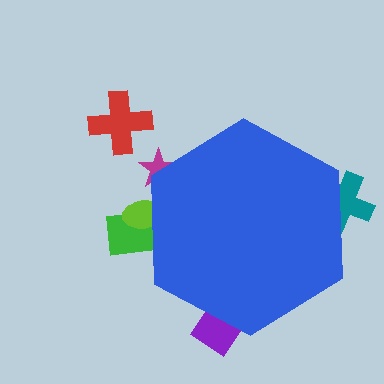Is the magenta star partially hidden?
Yes, the magenta star is partially hidden behind the blue hexagon.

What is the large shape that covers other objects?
A blue hexagon.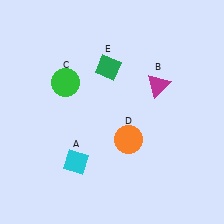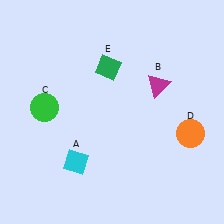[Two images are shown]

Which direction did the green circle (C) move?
The green circle (C) moved down.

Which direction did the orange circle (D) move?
The orange circle (D) moved right.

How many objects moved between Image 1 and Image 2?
2 objects moved between the two images.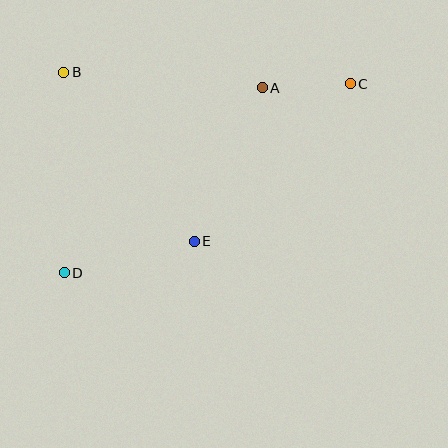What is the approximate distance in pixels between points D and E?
The distance between D and E is approximately 134 pixels.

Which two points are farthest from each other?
Points C and D are farthest from each other.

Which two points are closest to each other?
Points A and C are closest to each other.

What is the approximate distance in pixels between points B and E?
The distance between B and E is approximately 214 pixels.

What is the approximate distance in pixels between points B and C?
The distance between B and C is approximately 286 pixels.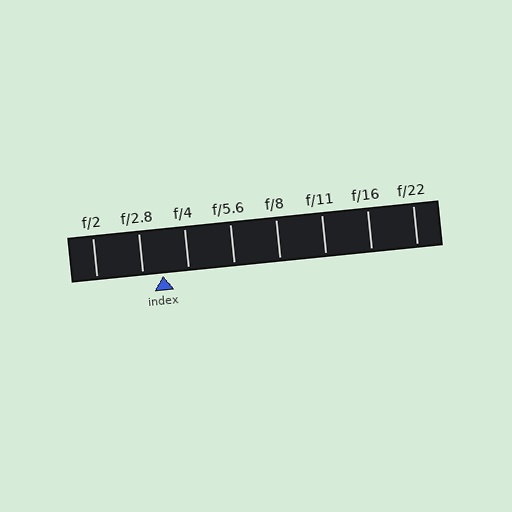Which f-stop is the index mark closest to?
The index mark is closest to f/2.8.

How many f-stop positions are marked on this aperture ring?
There are 8 f-stop positions marked.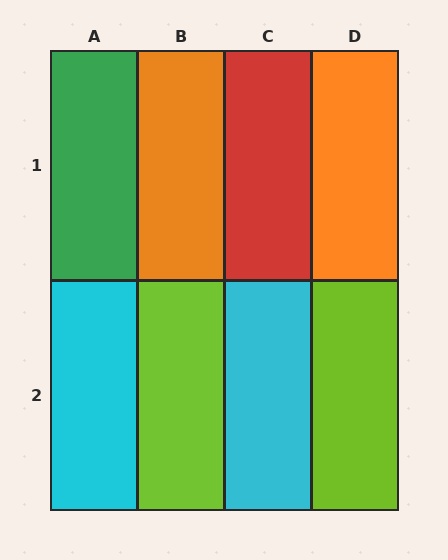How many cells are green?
1 cell is green.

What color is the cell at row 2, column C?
Cyan.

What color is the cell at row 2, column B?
Lime.